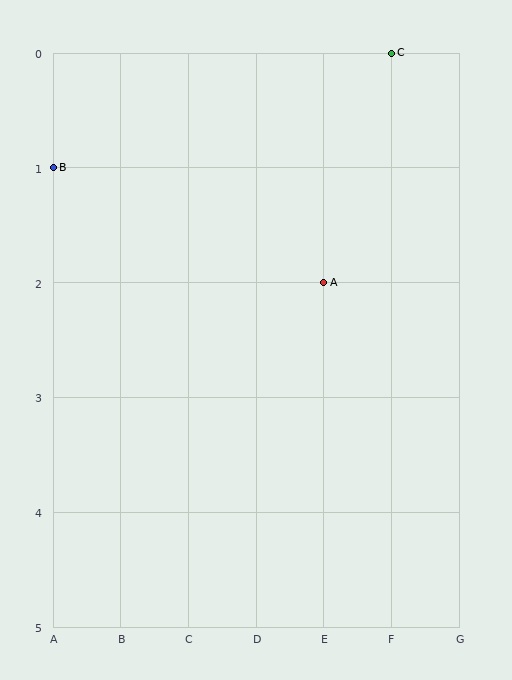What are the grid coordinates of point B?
Point B is at grid coordinates (A, 1).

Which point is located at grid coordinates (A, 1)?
Point B is at (A, 1).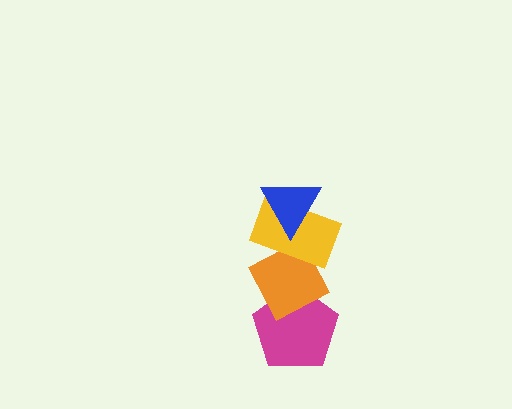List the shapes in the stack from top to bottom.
From top to bottom: the blue triangle, the yellow rectangle, the orange diamond, the magenta pentagon.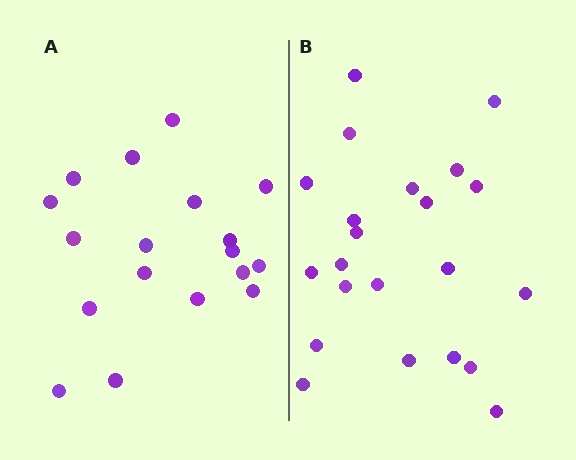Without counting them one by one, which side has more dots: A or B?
Region B (the right region) has more dots.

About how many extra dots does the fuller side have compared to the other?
Region B has about 4 more dots than region A.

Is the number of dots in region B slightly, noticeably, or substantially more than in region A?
Region B has only slightly more — the two regions are fairly close. The ratio is roughly 1.2 to 1.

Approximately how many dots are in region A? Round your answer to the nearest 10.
About 20 dots. (The exact count is 18, which rounds to 20.)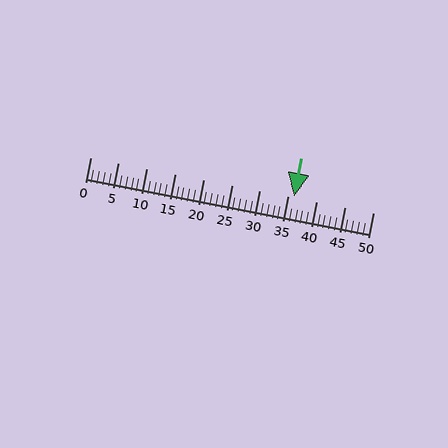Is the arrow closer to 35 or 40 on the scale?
The arrow is closer to 35.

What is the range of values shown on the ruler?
The ruler shows values from 0 to 50.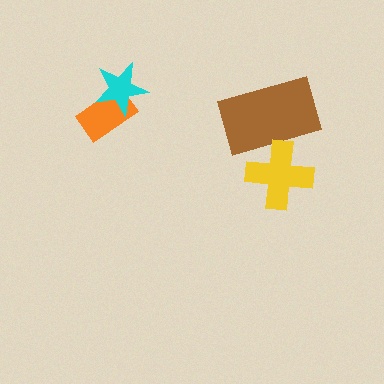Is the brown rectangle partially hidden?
Yes, it is partially covered by another shape.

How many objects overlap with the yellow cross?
1 object overlaps with the yellow cross.